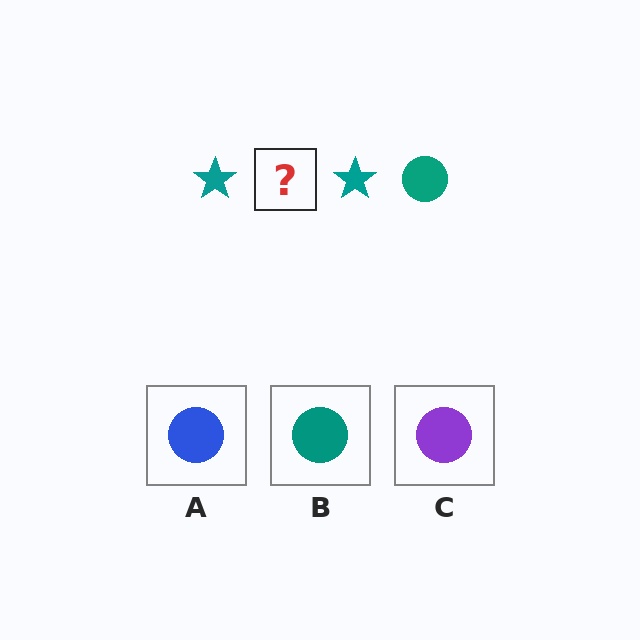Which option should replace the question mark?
Option B.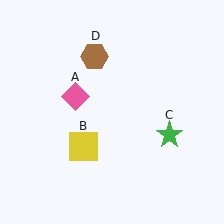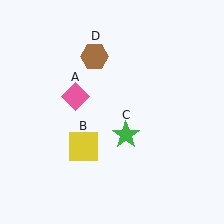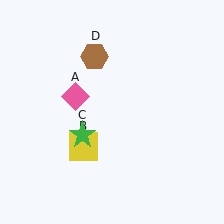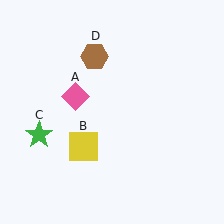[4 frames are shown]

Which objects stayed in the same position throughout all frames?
Pink diamond (object A) and yellow square (object B) and brown hexagon (object D) remained stationary.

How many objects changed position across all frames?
1 object changed position: green star (object C).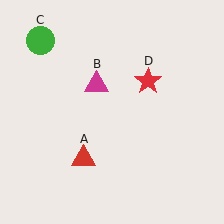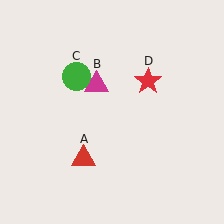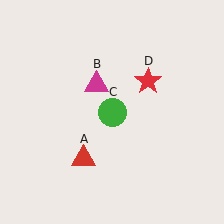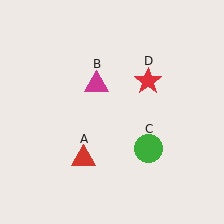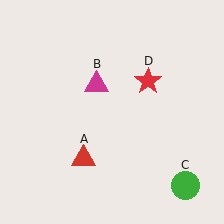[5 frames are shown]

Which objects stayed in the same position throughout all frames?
Red triangle (object A) and magenta triangle (object B) and red star (object D) remained stationary.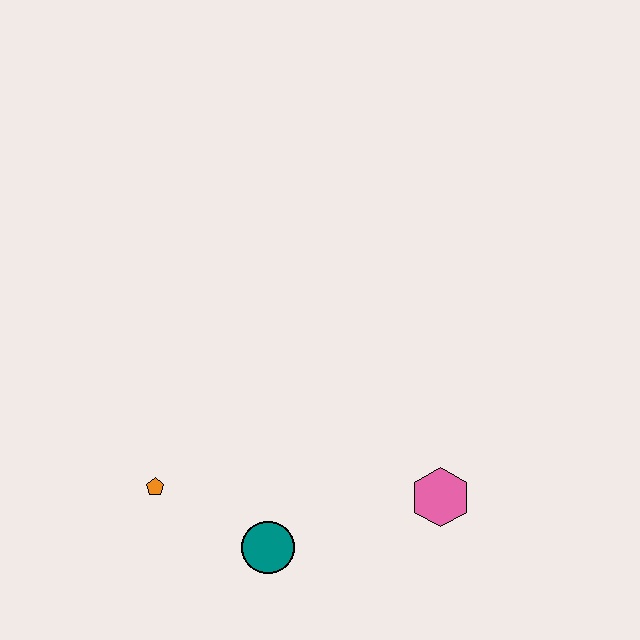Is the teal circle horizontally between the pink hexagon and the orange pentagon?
Yes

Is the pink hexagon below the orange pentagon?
Yes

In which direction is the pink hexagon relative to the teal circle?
The pink hexagon is to the right of the teal circle.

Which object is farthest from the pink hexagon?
The orange pentagon is farthest from the pink hexagon.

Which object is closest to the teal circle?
The orange pentagon is closest to the teal circle.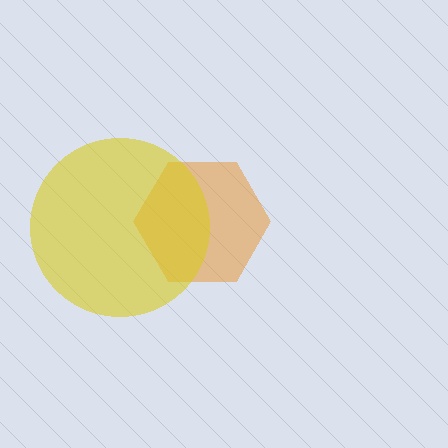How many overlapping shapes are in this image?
There are 2 overlapping shapes in the image.